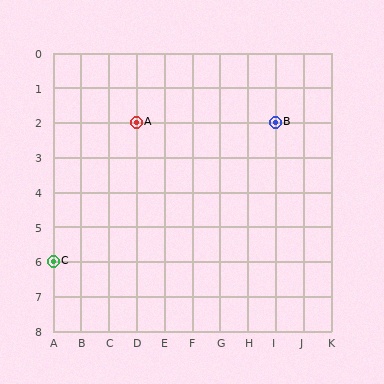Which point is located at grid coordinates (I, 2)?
Point B is at (I, 2).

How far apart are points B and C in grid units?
Points B and C are 8 columns and 4 rows apart (about 8.9 grid units diagonally).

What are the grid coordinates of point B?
Point B is at grid coordinates (I, 2).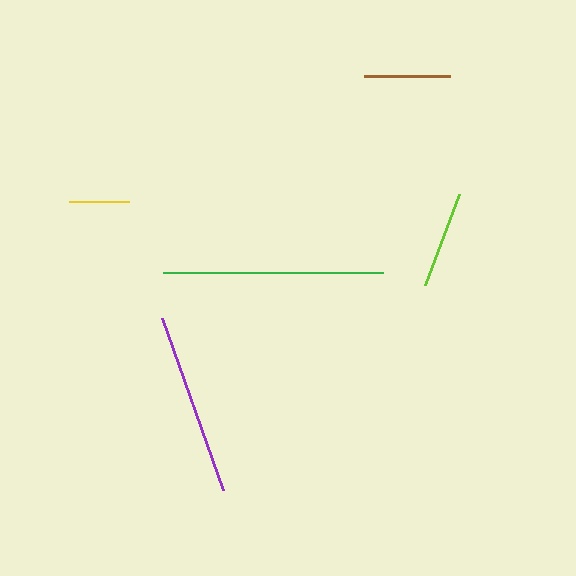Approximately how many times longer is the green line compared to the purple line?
The green line is approximately 1.2 times the length of the purple line.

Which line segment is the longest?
The green line is the longest at approximately 220 pixels.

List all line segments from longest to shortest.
From longest to shortest: green, purple, lime, brown, yellow.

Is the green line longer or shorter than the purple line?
The green line is longer than the purple line.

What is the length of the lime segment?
The lime segment is approximately 97 pixels long.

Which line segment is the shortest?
The yellow line is the shortest at approximately 60 pixels.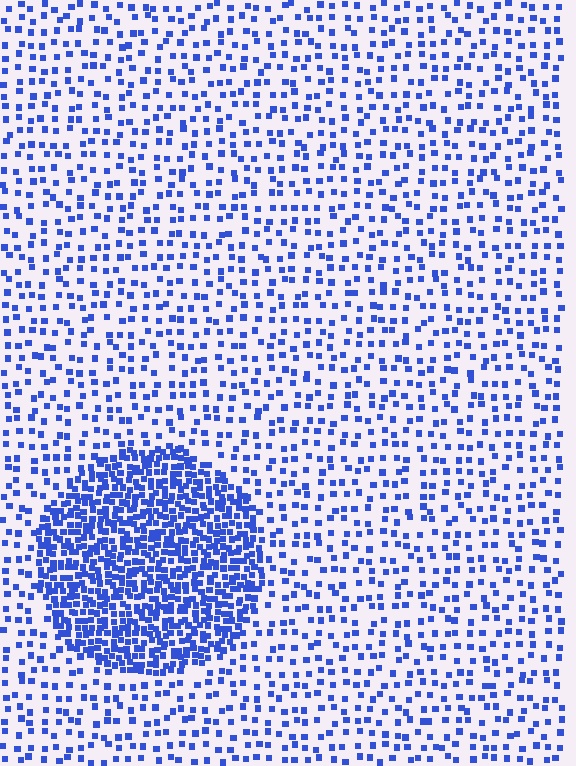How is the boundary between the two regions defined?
The boundary is defined by a change in element density (approximately 2.9x ratio). All elements are the same color, size, and shape.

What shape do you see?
I see a circle.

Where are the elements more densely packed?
The elements are more densely packed inside the circle boundary.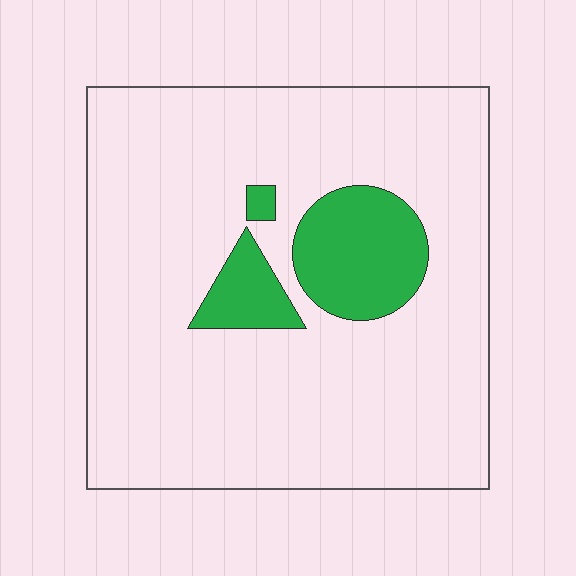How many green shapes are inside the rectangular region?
3.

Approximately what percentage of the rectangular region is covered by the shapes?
Approximately 15%.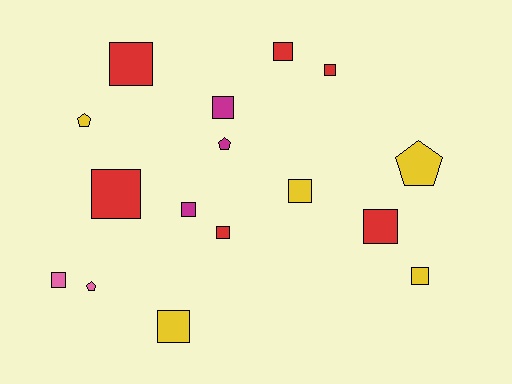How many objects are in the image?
There are 16 objects.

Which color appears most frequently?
Red, with 6 objects.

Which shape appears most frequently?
Square, with 12 objects.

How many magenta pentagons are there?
There is 1 magenta pentagon.